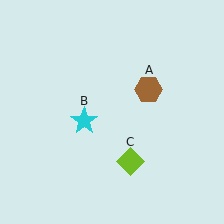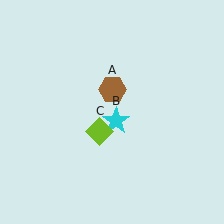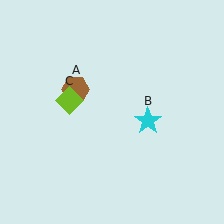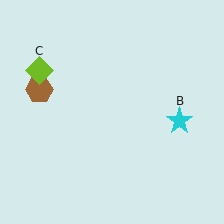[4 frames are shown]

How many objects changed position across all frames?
3 objects changed position: brown hexagon (object A), cyan star (object B), lime diamond (object C).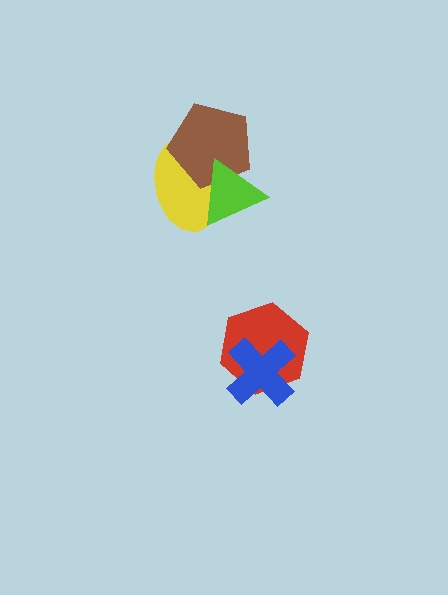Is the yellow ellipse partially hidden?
Yes, it is partially covered by another shape.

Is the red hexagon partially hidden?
Yes, it is partially covered by another shape.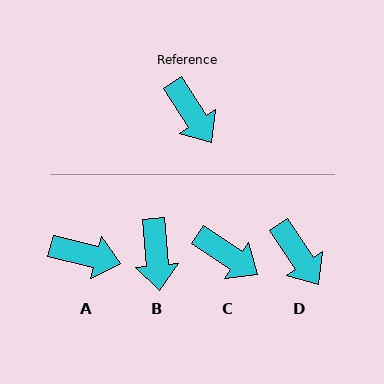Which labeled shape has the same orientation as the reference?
D.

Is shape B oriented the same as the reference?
No, it is off by about 28 degrees.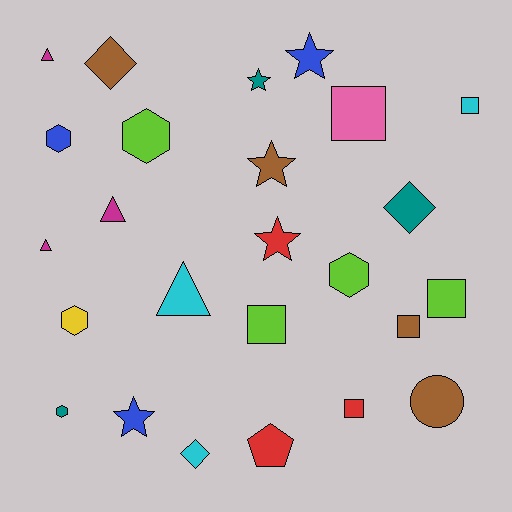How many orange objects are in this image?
There are no orange objects.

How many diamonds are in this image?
There are 3 diamonds.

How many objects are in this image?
There are 25 objects.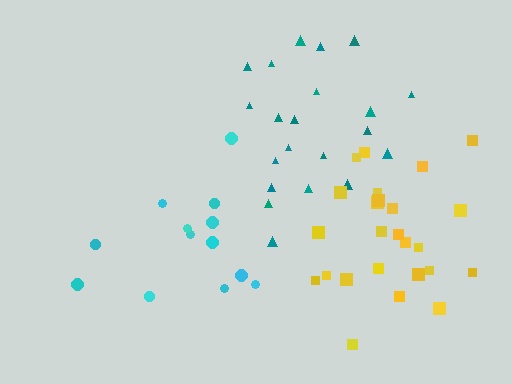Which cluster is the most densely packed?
Yellow.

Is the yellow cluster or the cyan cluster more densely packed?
Yellow.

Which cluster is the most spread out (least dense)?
Cyan.